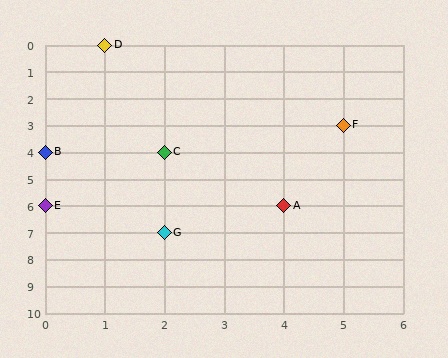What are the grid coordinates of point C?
Point C is at grid coordinates (2, 4).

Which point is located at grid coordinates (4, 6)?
Point A is at (4, 6).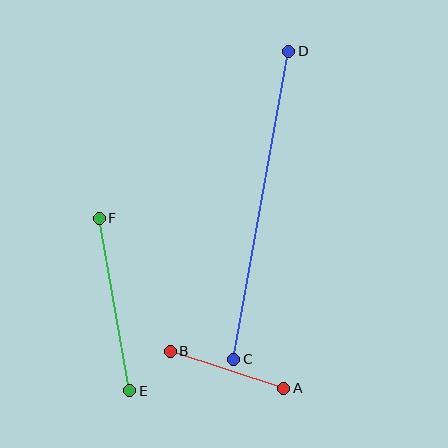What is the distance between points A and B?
The distance is approximately 120 pixels.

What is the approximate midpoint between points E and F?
The midpoint is at approximately (114, 305) pixels.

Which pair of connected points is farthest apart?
Points C and D are farthest apart.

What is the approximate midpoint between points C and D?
The midpoint is at approximately (261, 205) pixels.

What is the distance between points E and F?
The distance is approximately 175 pixels.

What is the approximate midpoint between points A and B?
The midpoint is at approximately (227, 370) pixels.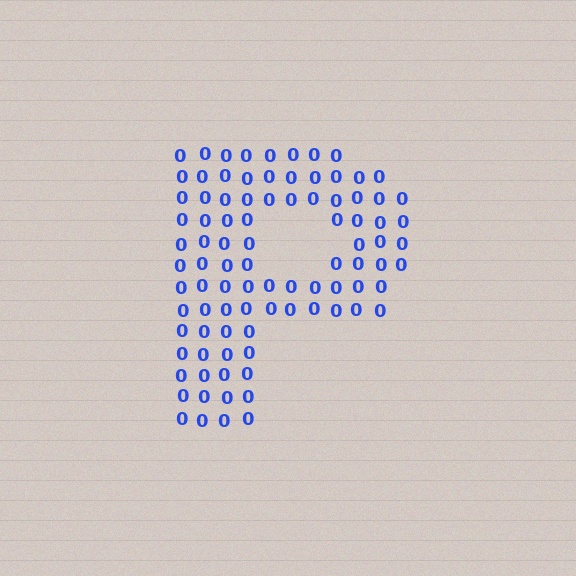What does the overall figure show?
The overall figure shows the letter P.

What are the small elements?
The small elements are digit 0's.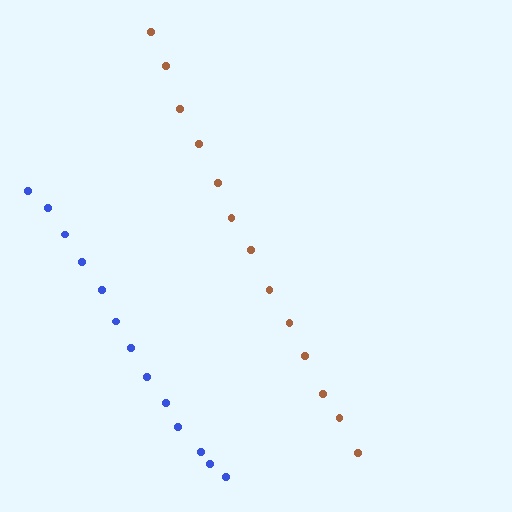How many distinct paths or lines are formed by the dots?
There are 2 distinct paths.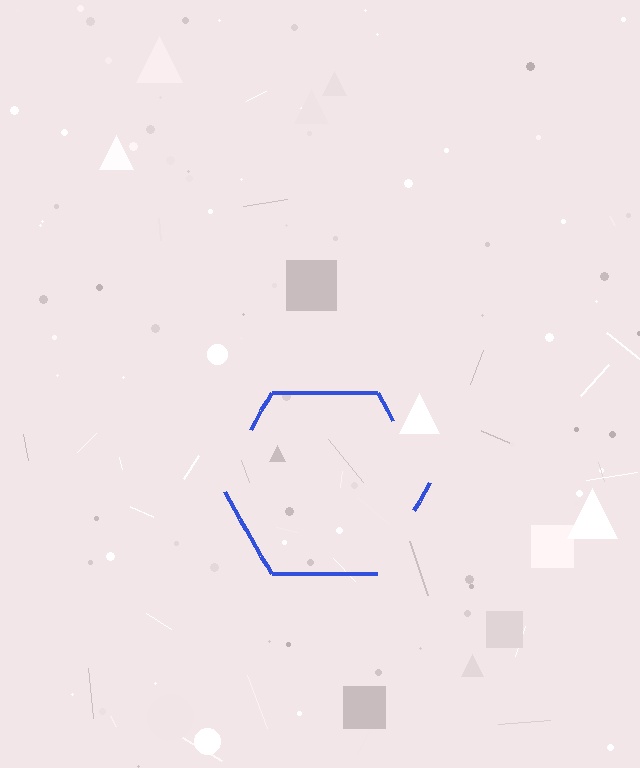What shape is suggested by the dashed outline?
The dashed outline suggests a hexagon.